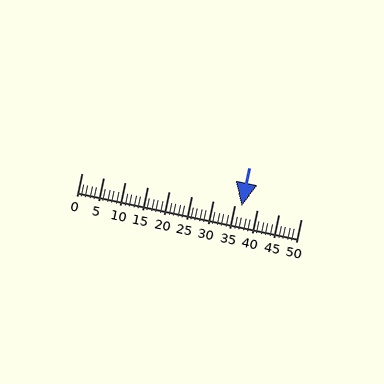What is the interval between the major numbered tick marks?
The major tick marks are spaced 5 units apart.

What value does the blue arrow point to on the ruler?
The blue arrow points to approximately 37.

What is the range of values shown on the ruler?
The ruler shows values from 0 to 50.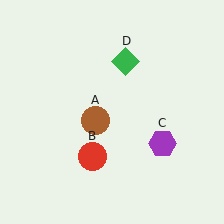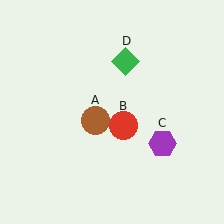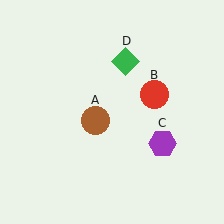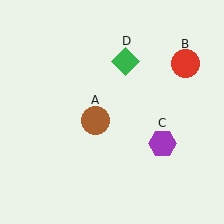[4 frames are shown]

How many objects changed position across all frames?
1 object changed position: red circle (object B).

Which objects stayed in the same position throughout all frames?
Brown circle (object A) and purple hexagon (object C) and green diamond (object D) remained stationary.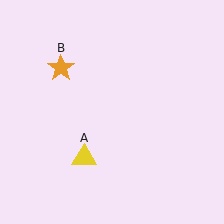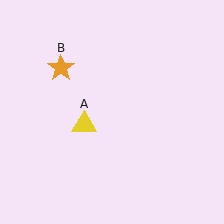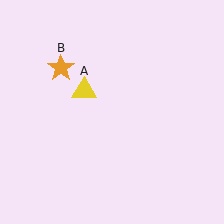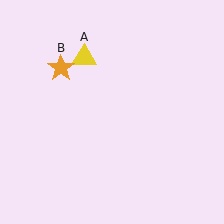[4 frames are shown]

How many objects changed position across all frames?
1 object changed position: yellow triangle (object A).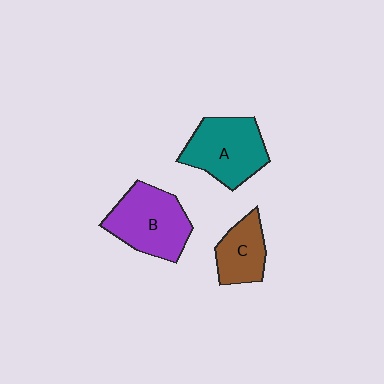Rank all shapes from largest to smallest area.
From largest to smallest: B (purple), A (teal), C (brown).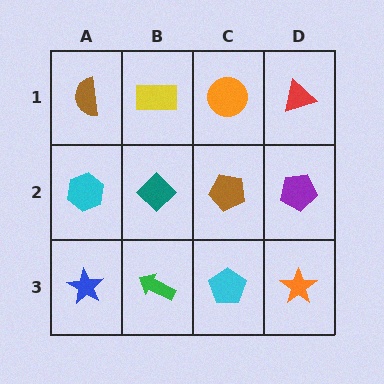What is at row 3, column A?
A blue star.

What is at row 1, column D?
A red triangle.